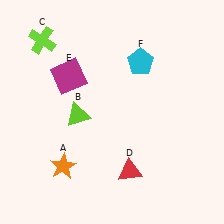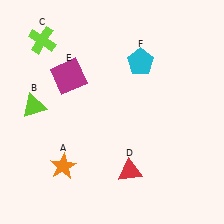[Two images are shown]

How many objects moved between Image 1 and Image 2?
1 object moved between the two images.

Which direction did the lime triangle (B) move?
The lime triangle (B) moved left.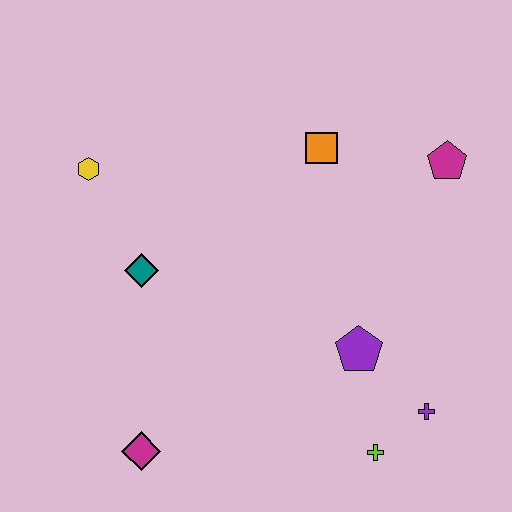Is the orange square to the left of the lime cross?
Yes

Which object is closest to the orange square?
The magenta pentagon is closest to the orange square.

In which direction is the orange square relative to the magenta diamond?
The orange square is above the magenta diamond.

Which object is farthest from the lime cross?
The yellow hexagon is farthest from the lime cross.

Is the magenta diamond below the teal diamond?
Yes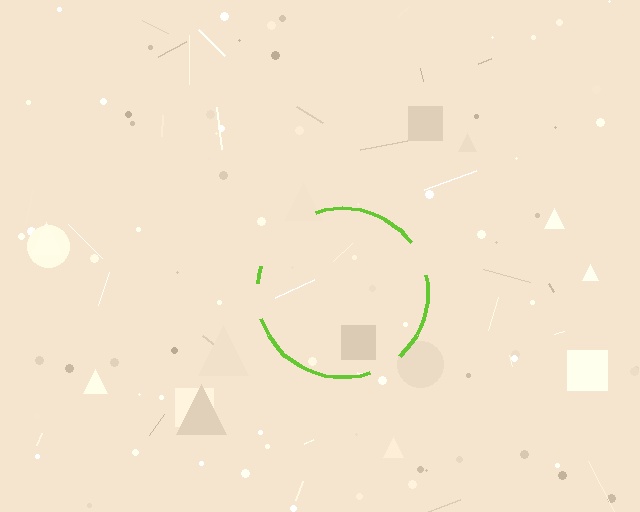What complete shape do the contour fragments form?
The contour fragments form a circle.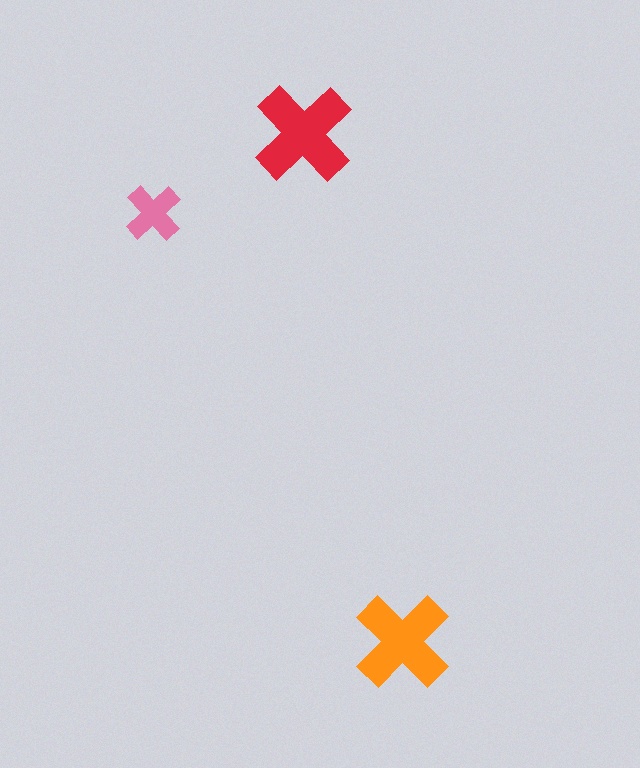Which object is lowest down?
The orange cross is bottommost.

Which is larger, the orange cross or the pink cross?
The orange one.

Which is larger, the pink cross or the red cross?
The red one.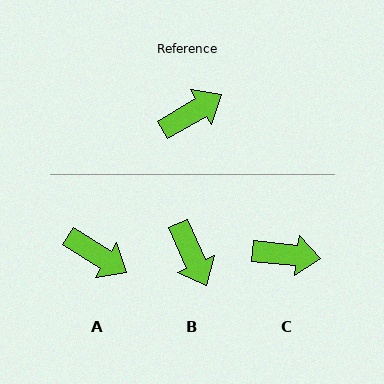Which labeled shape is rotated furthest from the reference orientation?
B, about 96 degrees away.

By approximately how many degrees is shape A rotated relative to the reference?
Approximately 63 degrees clockwise.